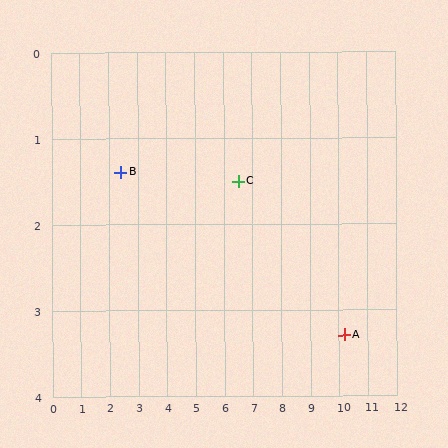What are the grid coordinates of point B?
Point B is at approximately (2.4, 1.4).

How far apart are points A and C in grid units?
Points A and C are about 4.1 grid units apart.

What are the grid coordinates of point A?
Point A is at approximately (10.2, 3.3).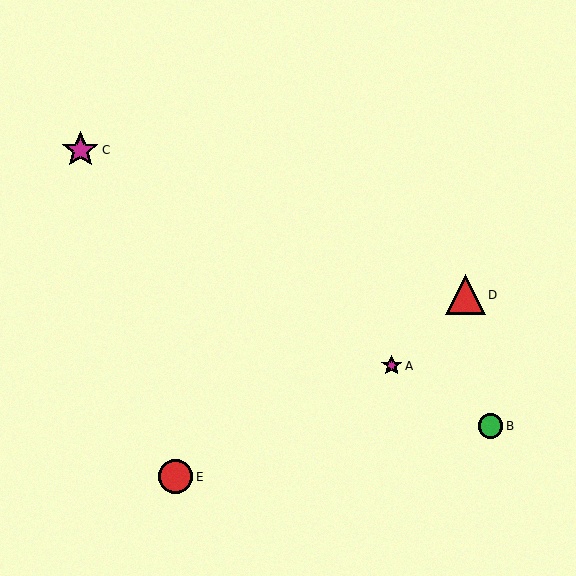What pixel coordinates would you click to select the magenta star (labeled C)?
Click at (80, 150) to select the magenta star C.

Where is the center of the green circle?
The center of the green circle is at (491, 426).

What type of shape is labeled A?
Shape A is a magenta star.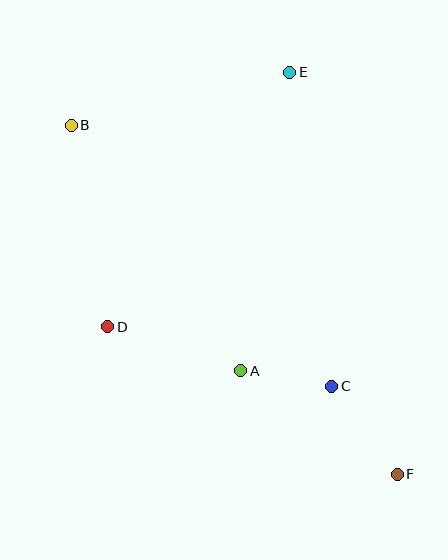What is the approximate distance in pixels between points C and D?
The distance between C and D is approximately 232 pixels.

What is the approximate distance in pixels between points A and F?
The distance between A and F is approximately 188 pixels.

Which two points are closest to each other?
Points A and C are closest to each other.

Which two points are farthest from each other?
Points B and F are farthest from each other.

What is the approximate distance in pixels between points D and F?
The distance between D and F is approximately 325 pixels.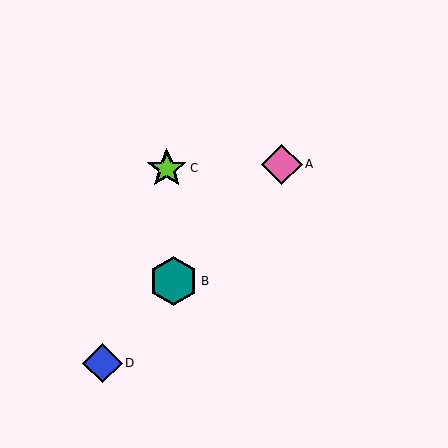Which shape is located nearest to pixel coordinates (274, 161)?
The pink diamond (labeled A) at (282, 164) is nearest to that location.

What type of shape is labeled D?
Shape D is a blue diamond.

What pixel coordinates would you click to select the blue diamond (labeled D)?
Click at (103, 363) to select the blue diamond D.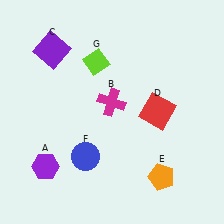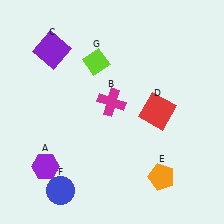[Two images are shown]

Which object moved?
The blue circle (F) moved down.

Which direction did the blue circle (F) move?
The blue circle (F) moved down.